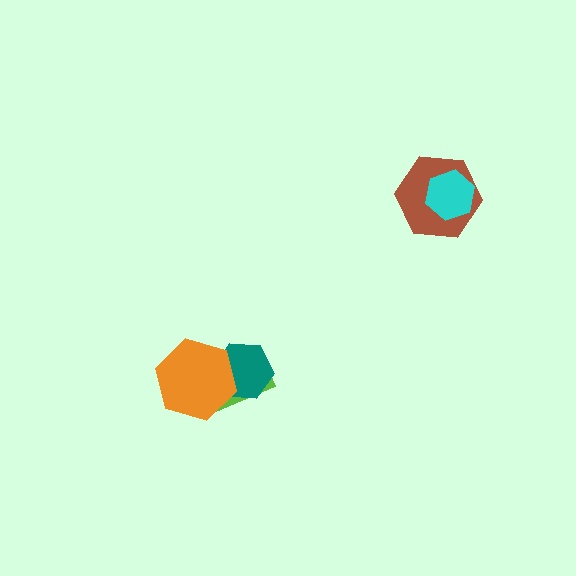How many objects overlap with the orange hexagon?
2 objects overlap with the orange hexagon.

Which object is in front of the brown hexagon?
The cyan hexagon is in front of the brown hexagon.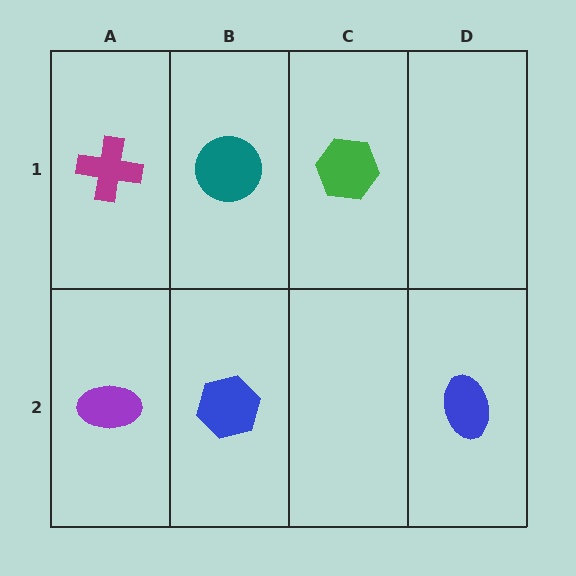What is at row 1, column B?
A teal circle.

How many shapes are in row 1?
3 shapes.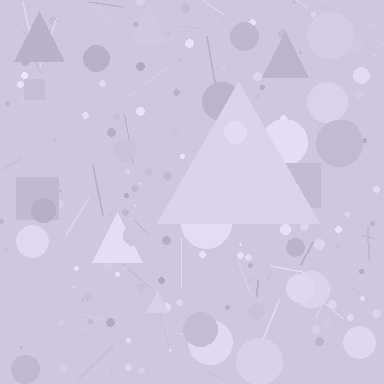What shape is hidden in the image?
A triangle is hidden in the image.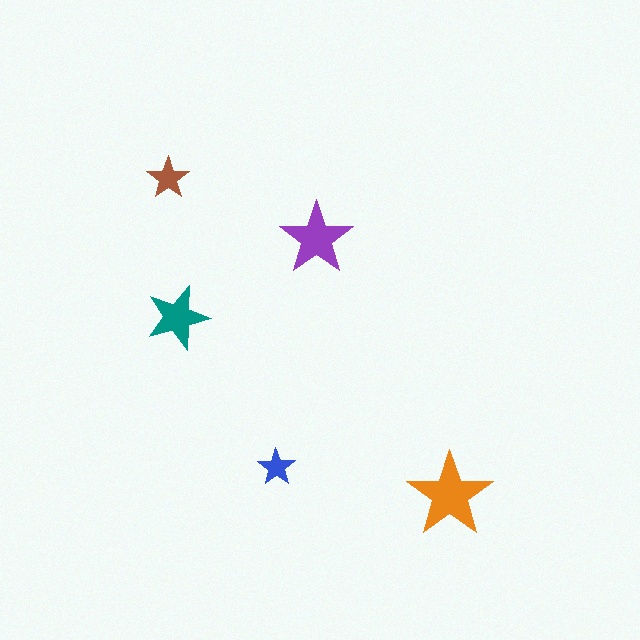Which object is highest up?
The brown star is topmost.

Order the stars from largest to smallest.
the orange one, the purple one, the teal one, the brown one, the blue one.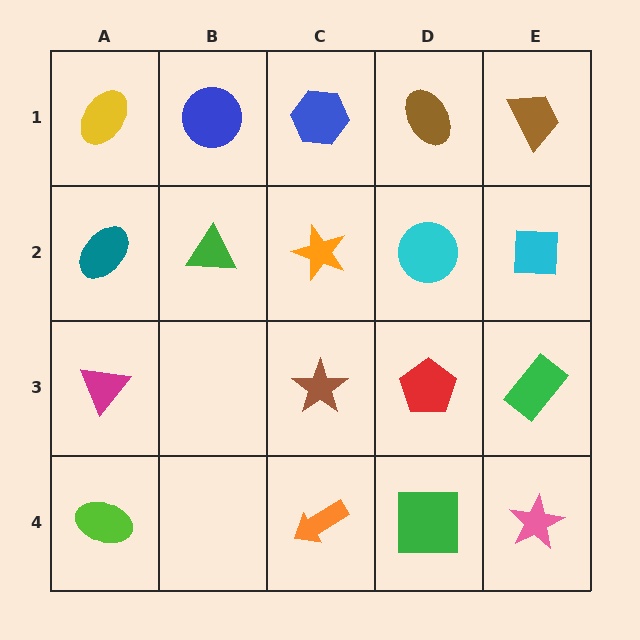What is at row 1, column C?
A blue hexagon.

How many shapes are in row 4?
4 shapes.